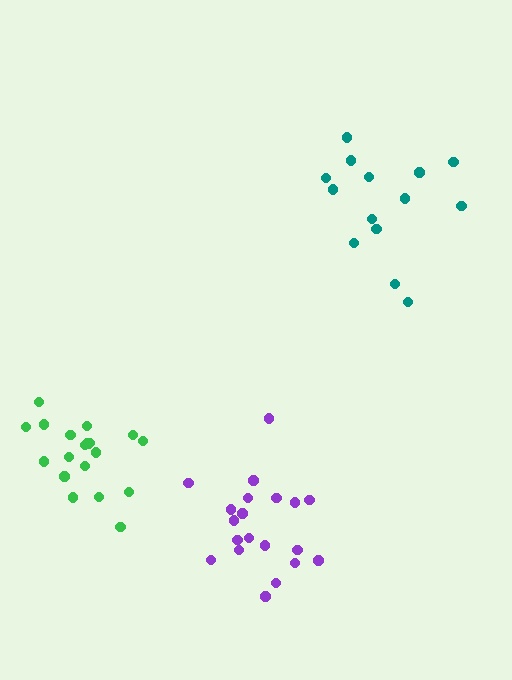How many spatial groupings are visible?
There are 3 spatial groupings.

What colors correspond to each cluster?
The clusters are colored: purple, teal, green.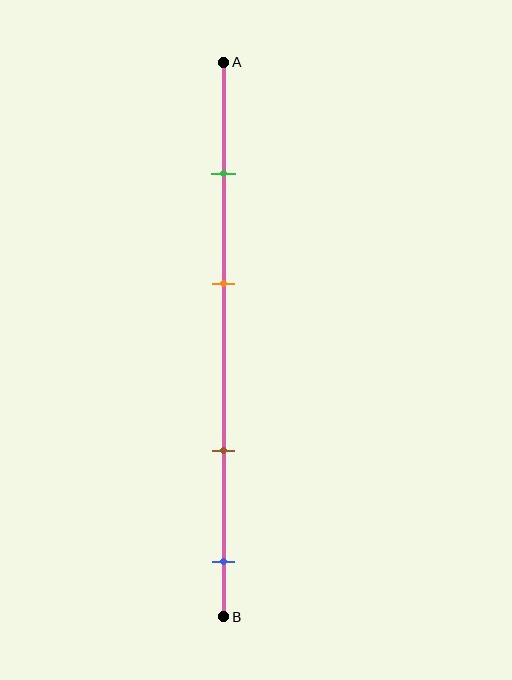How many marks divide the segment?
There are 4 marks dividing the segment.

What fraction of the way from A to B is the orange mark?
The orange mark is approximately 40% (0.4) of the way from A to B.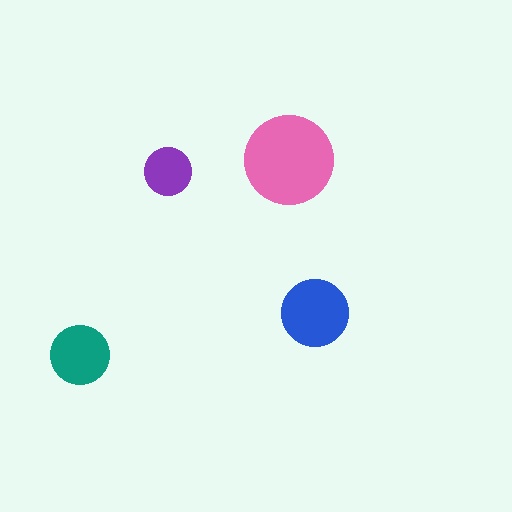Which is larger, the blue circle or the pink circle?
The pink one.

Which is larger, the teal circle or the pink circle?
The pink one.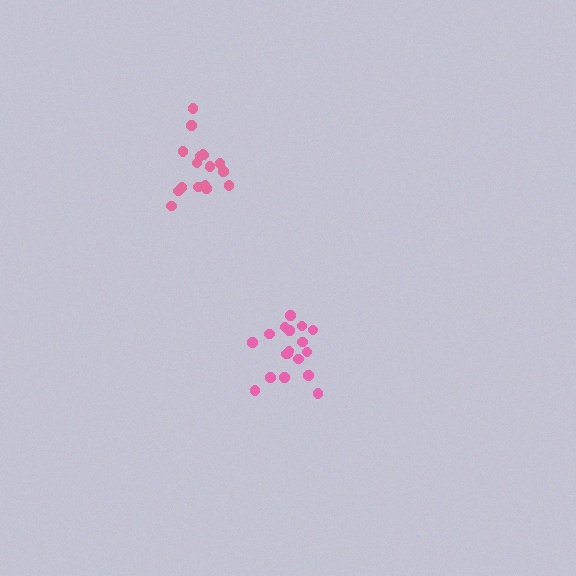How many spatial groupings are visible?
There are 2 spatial groupings.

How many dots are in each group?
Group 1: 18 dots, Group 2: 17 dots (35 total).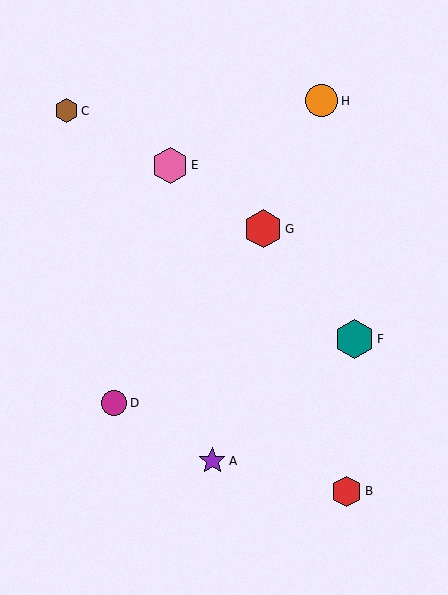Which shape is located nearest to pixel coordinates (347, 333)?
The teal hexagon (labeled F) at (355, 339) is nearest to that location.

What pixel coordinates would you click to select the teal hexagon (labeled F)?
Click at (355, 339) to select the teal hexagon F.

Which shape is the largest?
The teal hexagon (labeled F) is the largest.